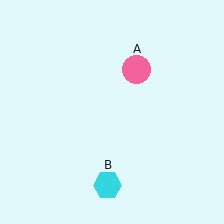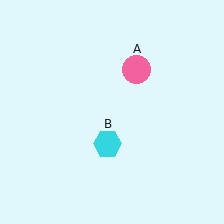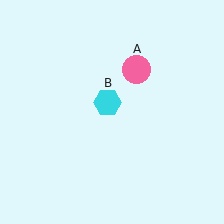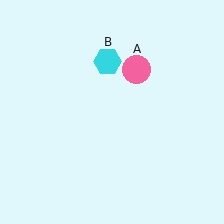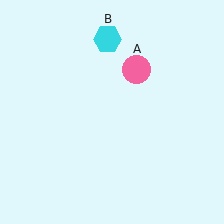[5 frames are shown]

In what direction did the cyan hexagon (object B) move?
The cyan hexagon (object B) moved up.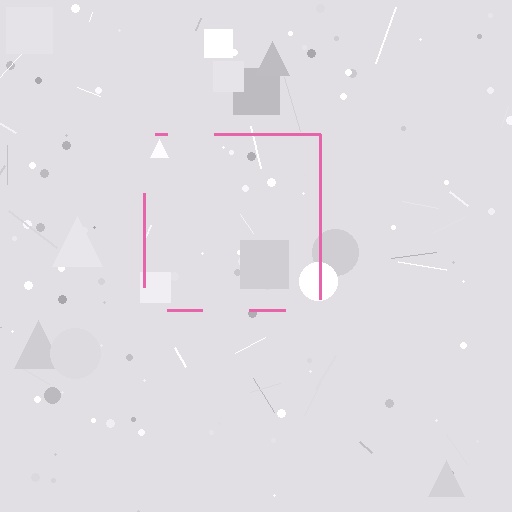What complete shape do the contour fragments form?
The contour fragments form a square.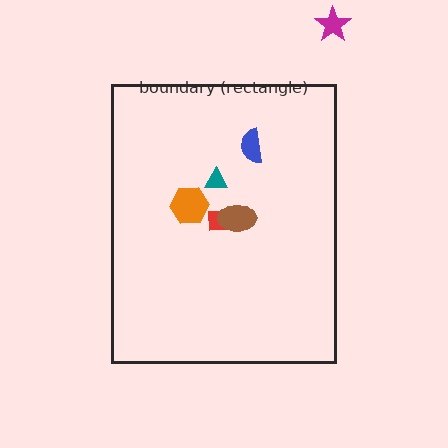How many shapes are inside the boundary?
5 inside, 1 outside.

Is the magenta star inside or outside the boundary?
Outside.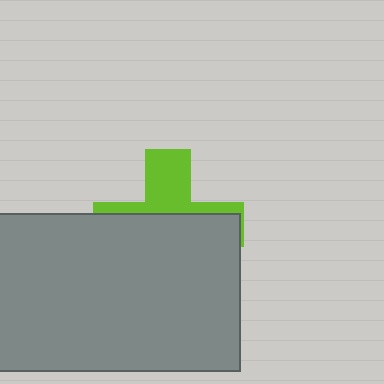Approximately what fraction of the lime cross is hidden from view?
Roughly 64% of the lime cross is hidden behind the gray rectangle.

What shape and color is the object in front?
The object in front is a gray rectangle.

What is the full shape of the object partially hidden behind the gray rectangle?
The partially hidden object is a lime cross.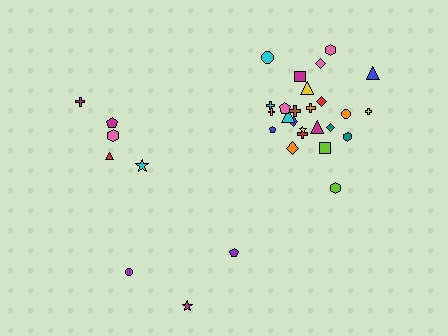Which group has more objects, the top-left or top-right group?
The top-right group.